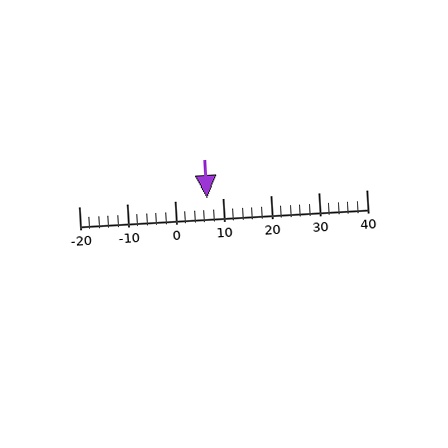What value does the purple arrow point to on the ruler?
The purple arrow points to approximately 7.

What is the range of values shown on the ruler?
The ruler shows values from -20 to 40.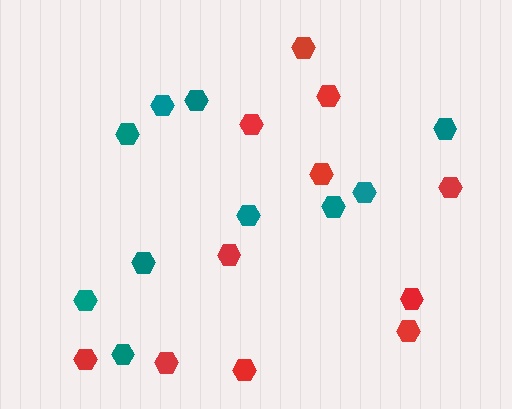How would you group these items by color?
There are 2 groups: one group of red hexagons (11) and one group of teal hexagons (10).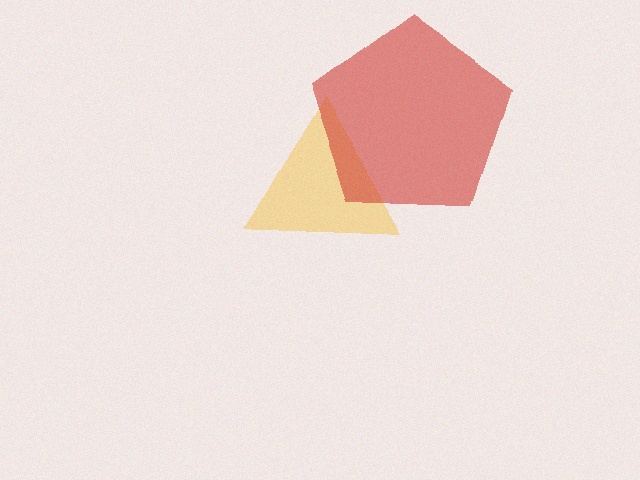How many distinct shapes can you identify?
There are 2 distinct shapes: a yellow triangle, a red pentagon.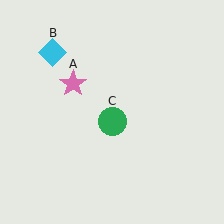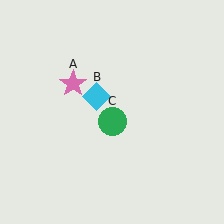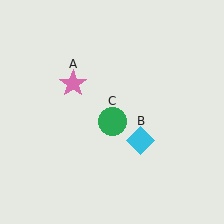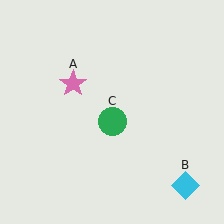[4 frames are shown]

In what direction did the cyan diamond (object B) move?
The cyan diamond (object B) moved down and to the right.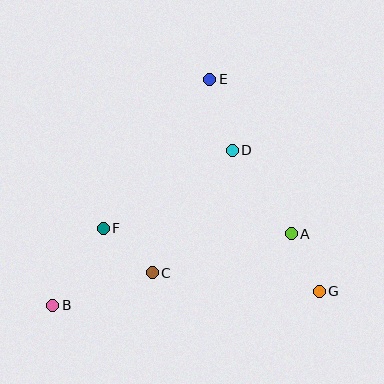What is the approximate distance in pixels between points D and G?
The distance between D and G is approximately 166 pixels.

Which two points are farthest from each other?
Points B and E are farthest from each other.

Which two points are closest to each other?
Points A and G are closest to each other.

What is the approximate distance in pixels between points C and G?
The distance between C and G is approximately 168 pixels.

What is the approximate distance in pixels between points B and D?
The distance between B and D is approximately 237 pixels.